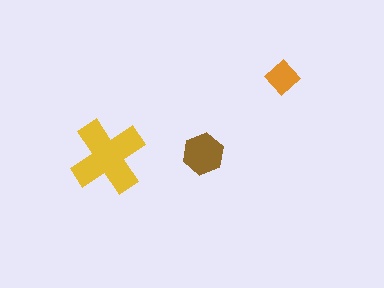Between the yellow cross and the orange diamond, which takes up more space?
The yellow cross.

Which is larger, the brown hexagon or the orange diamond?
The brown hexagon.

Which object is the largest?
The yellow cross.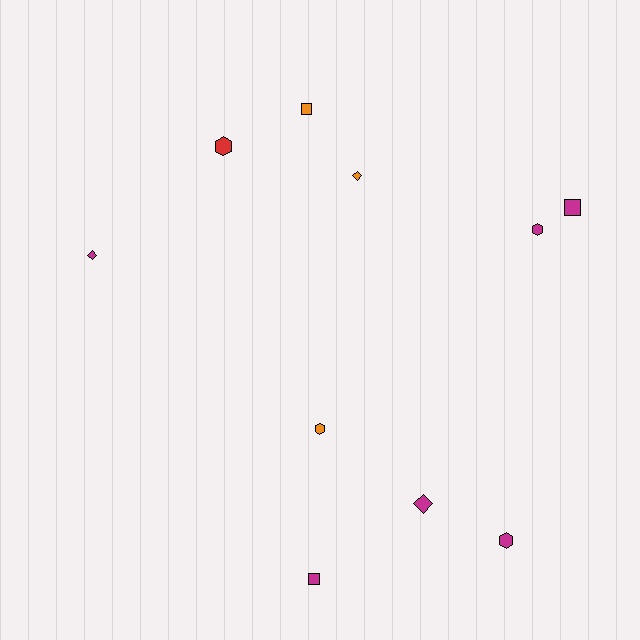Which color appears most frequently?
Magenta, with 6 objects.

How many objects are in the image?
There are 10 objects.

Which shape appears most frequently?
Hexagon, with 4 objects.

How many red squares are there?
There are no red squares.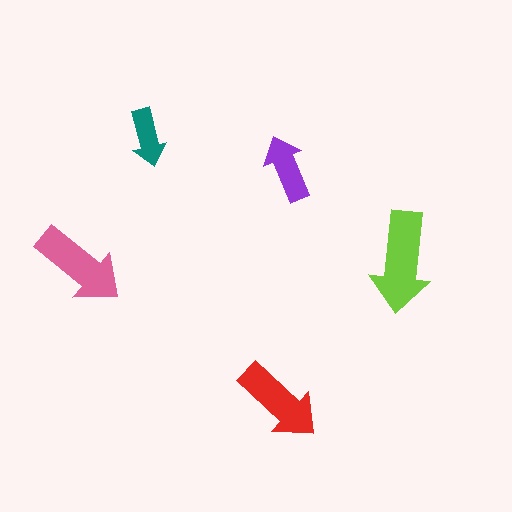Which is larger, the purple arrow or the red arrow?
The red one.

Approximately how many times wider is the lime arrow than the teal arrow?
About 1.5 times wider.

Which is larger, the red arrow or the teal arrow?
The red one.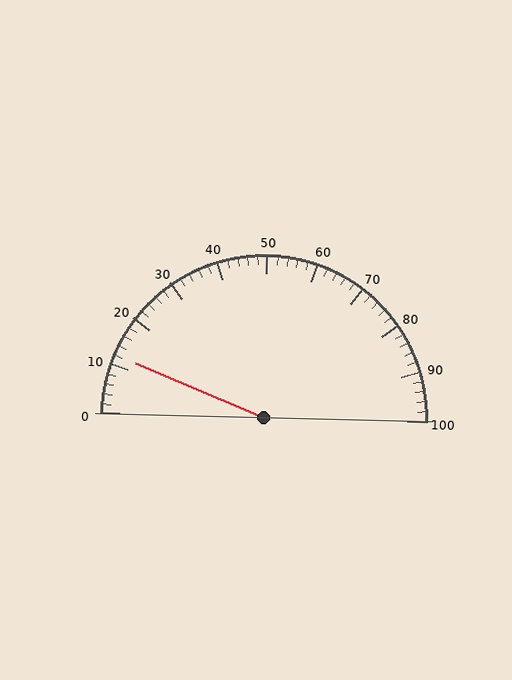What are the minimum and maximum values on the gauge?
The gauge ranges from 0 to 100.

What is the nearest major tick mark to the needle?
The nearest major tick mark is 10.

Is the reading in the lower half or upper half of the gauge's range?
The reading is in the lower half of the range (0 to 100).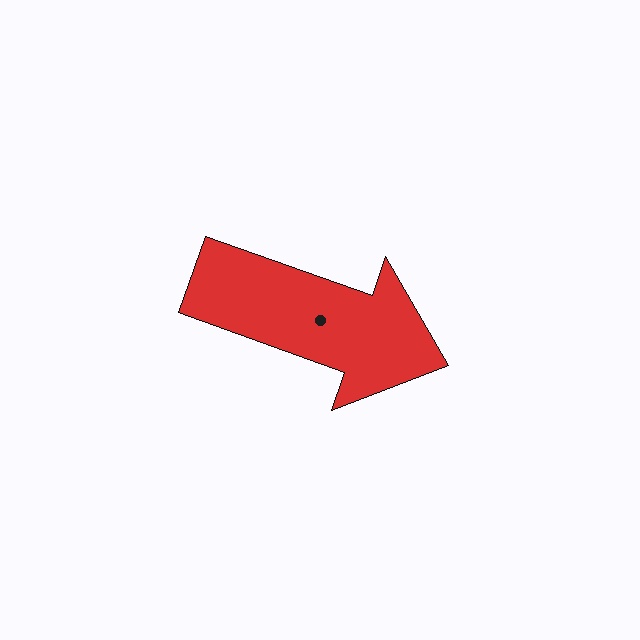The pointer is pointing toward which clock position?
Roughly 4 o'clock.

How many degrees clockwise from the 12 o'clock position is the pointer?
Approximately 110 degrees.